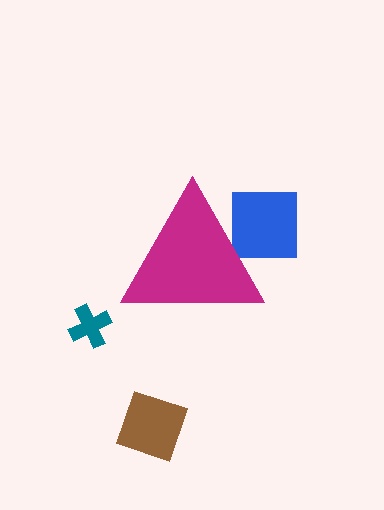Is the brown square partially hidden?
No, the brown square is fully visible.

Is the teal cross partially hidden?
No, the teal cross is fully visible.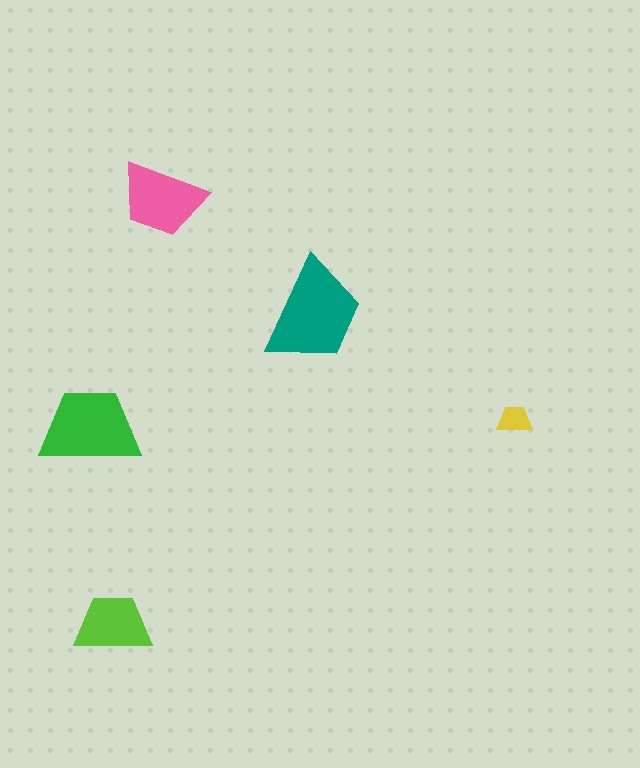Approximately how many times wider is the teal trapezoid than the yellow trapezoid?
About 3 times wider.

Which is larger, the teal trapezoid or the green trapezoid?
The teal one.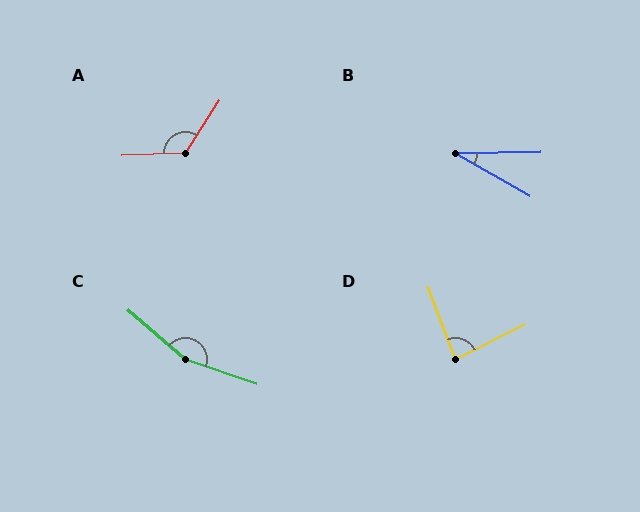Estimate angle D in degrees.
Approximately 85 degrees.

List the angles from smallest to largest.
B (31°), D (85°), A (125°), C (158°).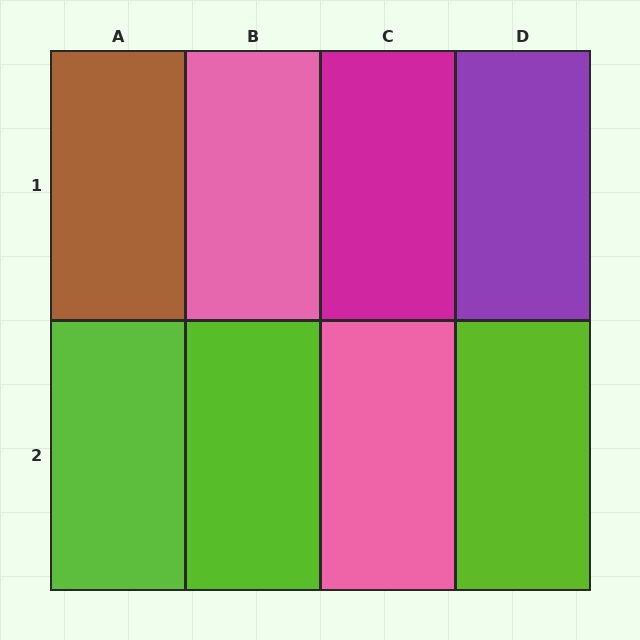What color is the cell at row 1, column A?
Brown.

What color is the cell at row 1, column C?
Magenta.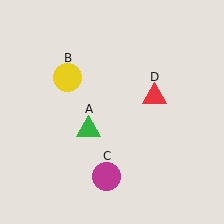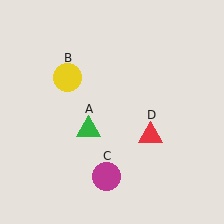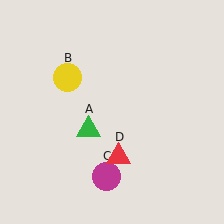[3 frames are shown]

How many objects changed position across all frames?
1 object changed position: red triangle (object D).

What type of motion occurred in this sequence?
The red triangle (object D) rotated clockwise around the center of the scene.